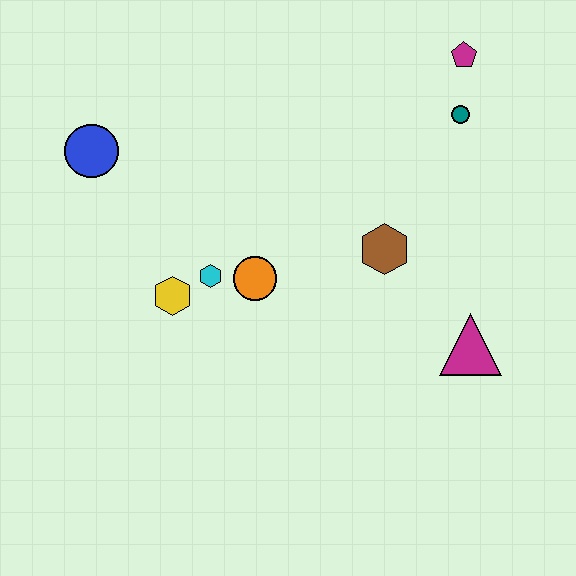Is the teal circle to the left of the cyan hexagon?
No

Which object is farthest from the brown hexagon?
The blue circle is farthest from the brown hexagon.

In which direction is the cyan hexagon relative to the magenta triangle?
The cyan hexagon is to the left of the magenta triangle.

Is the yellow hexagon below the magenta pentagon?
Yes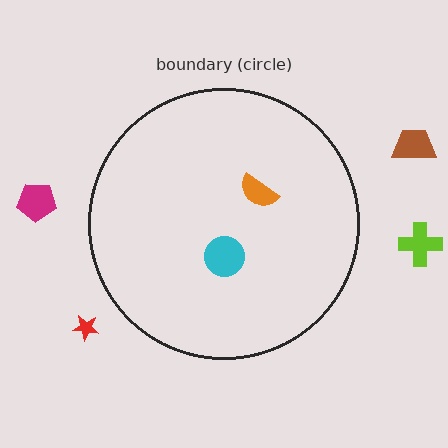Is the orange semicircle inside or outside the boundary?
Inside.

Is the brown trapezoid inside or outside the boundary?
Outside.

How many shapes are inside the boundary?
2 inside, 4 outside.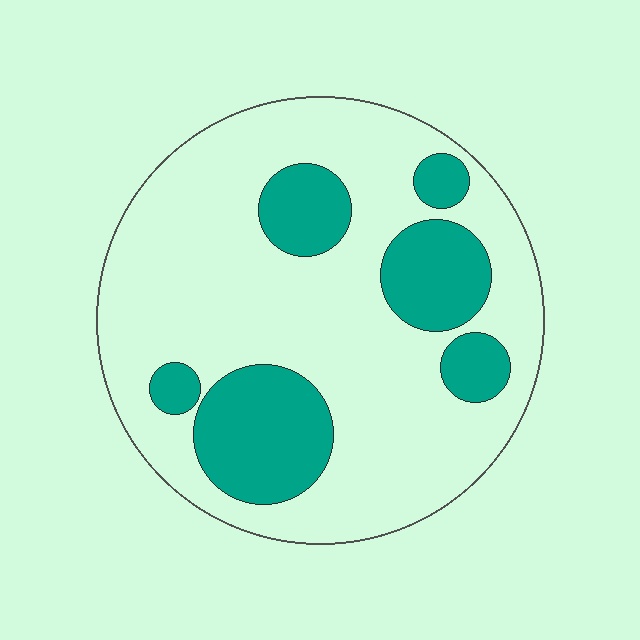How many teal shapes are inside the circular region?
6.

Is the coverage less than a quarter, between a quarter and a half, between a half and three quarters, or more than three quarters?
Between a quarter and a half.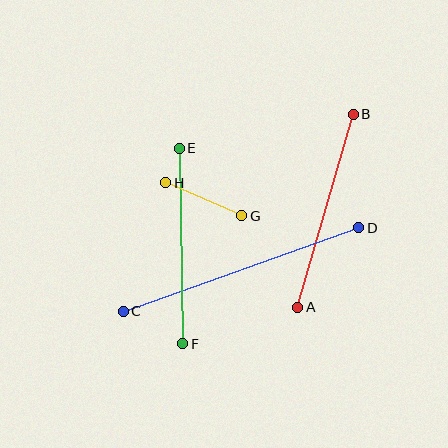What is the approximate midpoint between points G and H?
The midpoint is at approximately (204, 199) pixels.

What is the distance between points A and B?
The distance is approximately 201 pixels.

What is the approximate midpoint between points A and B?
The midpoint is at approximately (326, 211) pixels.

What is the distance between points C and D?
The distance is approximately 250 pixels.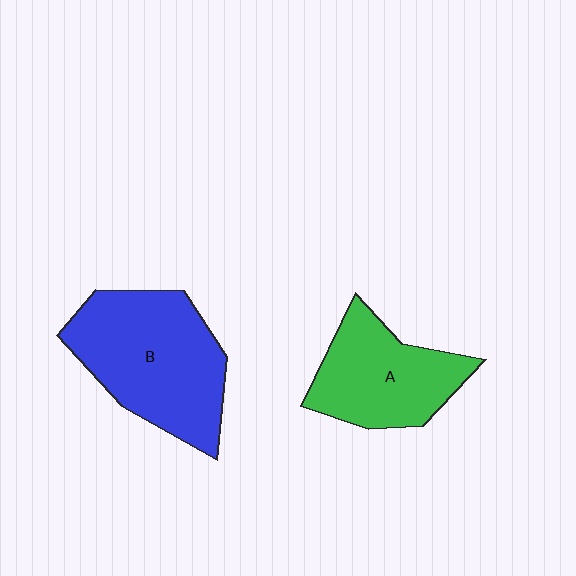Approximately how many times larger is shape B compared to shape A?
Approximately 1.4 times.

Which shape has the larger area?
Shape B (blue).